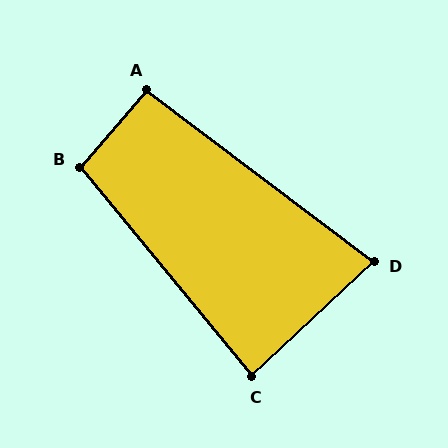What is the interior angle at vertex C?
Approximately 86 degrees (approximately right).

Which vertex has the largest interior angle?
B, at approximately 100 degrees.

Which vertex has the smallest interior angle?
D, at approximately 80 degrees.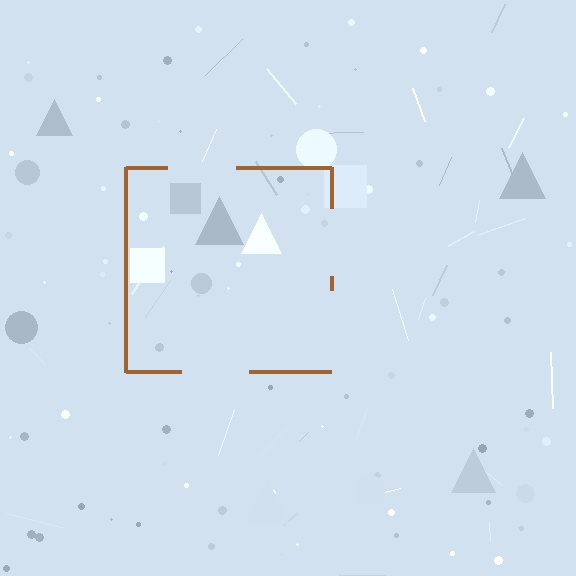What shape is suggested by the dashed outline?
The dashed outline suggests a square.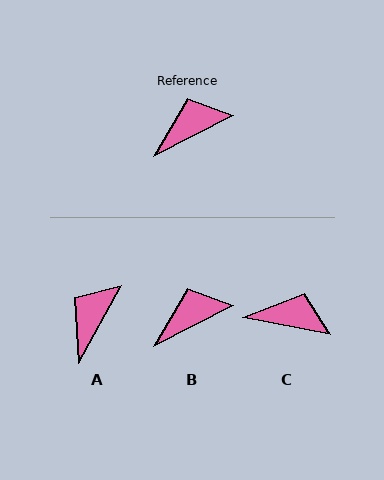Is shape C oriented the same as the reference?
No, it is off by about 38 degrees.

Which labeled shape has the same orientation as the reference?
B.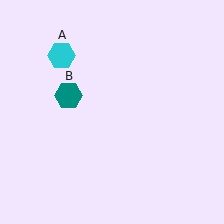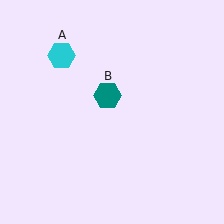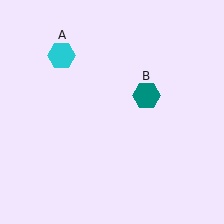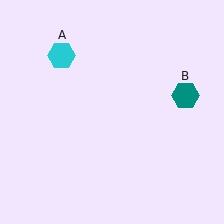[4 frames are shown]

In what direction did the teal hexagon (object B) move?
The teal hexagon (object B) moved right.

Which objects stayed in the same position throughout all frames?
Cyan hexagon (object A) remained stationary.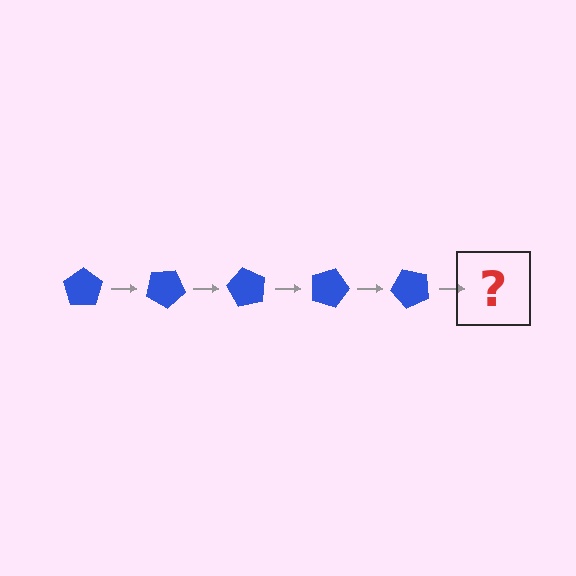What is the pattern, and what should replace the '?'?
The pattern is that the pentagon rotates 30 degrees each step. The '?' should be a blue pentagon rotated 150 degrees.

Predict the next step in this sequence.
The next step is a blue pentagon rotated 150 degrees.